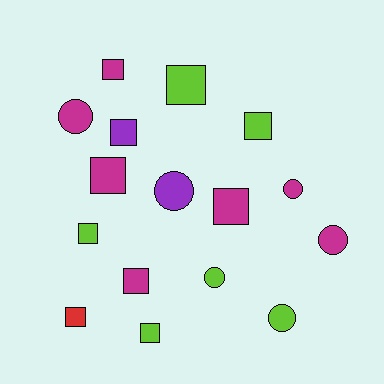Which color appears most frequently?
Magenta, with 7 objects.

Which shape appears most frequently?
Square, with 10 objects.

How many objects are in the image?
There are 16 objects.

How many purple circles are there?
There is 1 purple circle.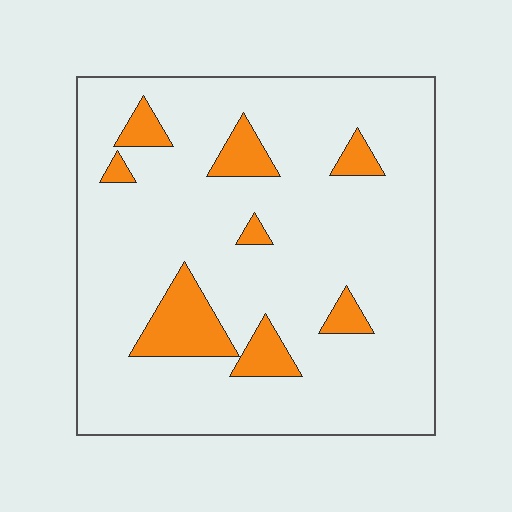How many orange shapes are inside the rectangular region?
8.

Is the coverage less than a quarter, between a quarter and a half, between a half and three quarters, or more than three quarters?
Less than a quarter.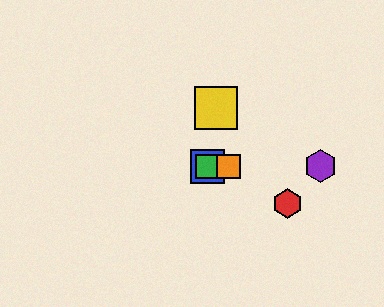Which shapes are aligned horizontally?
The blue square, the green square, the purple hexagon, the orange square are aligned horizontally.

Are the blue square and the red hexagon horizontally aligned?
No, the blue square is at y≈166 and the red hexagon is at y≈204.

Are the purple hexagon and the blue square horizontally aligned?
Yes, both are at y≈166.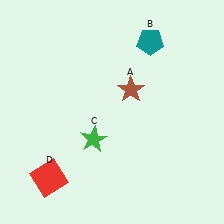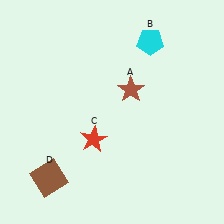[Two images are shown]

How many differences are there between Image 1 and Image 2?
There are 3 differences between the two images.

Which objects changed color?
B changed from teal to cyan. C changed from green to red. D changed from red to brown.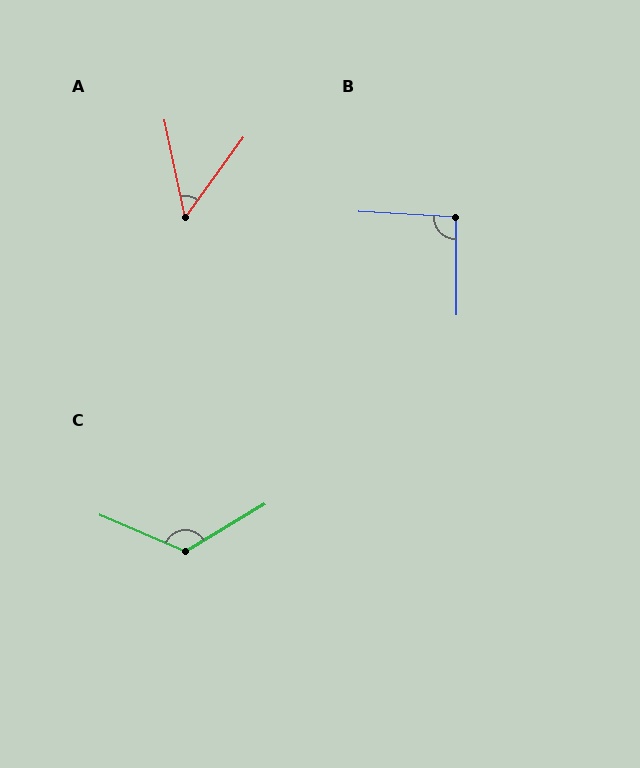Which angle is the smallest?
A, at approximately 48 degrees.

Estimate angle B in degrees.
Approximately 94 degrees.